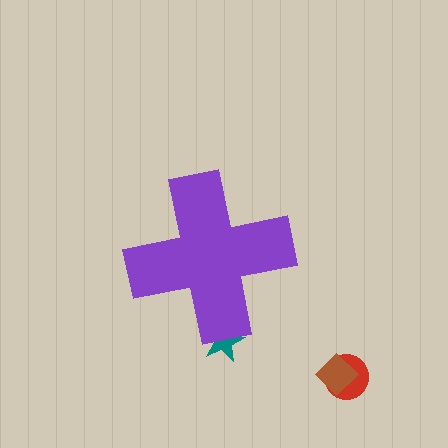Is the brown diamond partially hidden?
No, the brown diamond is fully visible.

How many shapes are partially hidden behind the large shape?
1 shape is partially hidden.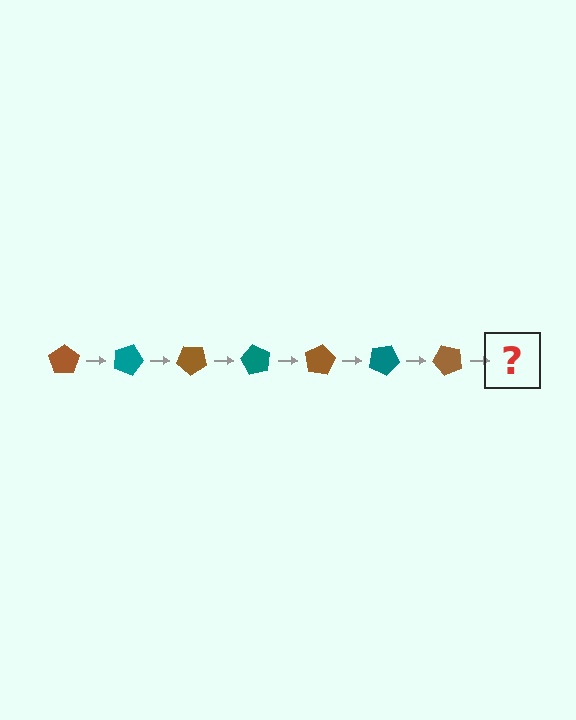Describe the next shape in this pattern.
It should be a teal pentagon, rotated 140 degrees from the start.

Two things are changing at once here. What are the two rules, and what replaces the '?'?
The two rules are that it rotates 20 degrees each step and the color cycles through brown and teal. The '?' should be a teal pentagon, rotated 140 degrees from the start.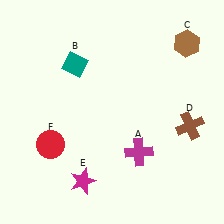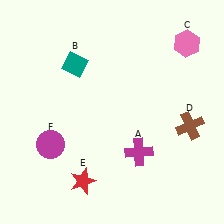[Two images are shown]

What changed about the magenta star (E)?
In Image 1, E is magenta. In Image 2, it changed to red.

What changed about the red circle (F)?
In Image 1, F is red. In Image 2, it changed to magenta.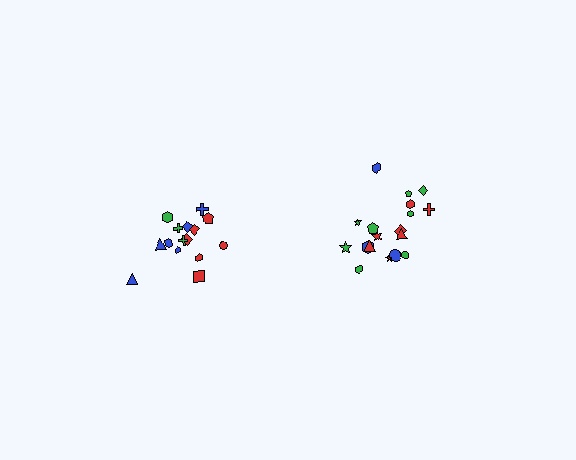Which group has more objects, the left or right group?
The right group.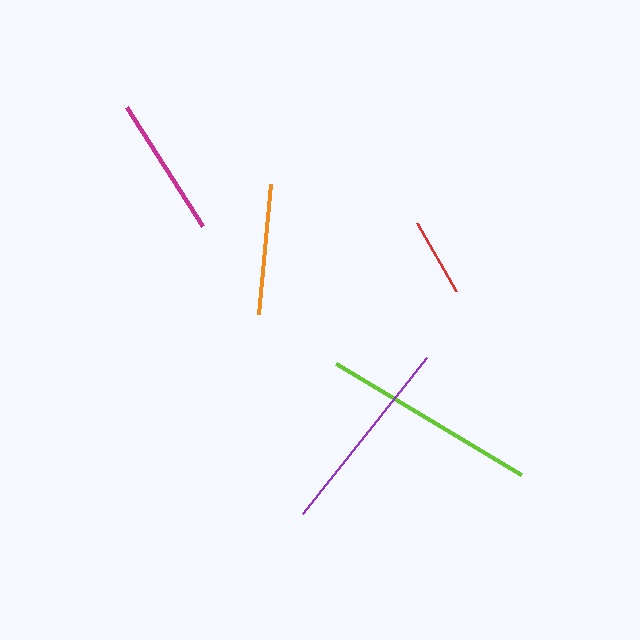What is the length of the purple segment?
The purple segment is approximately 199 pixels long.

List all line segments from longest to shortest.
From longest to shortest: lime, purple, magenta, orange, red.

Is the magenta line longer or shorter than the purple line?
The purple line is longer than the magenta line.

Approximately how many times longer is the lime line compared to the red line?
The lime line is approximately 2.7 times the length of the red line.